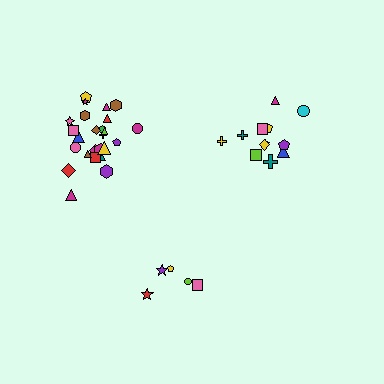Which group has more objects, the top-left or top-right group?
The top-left group.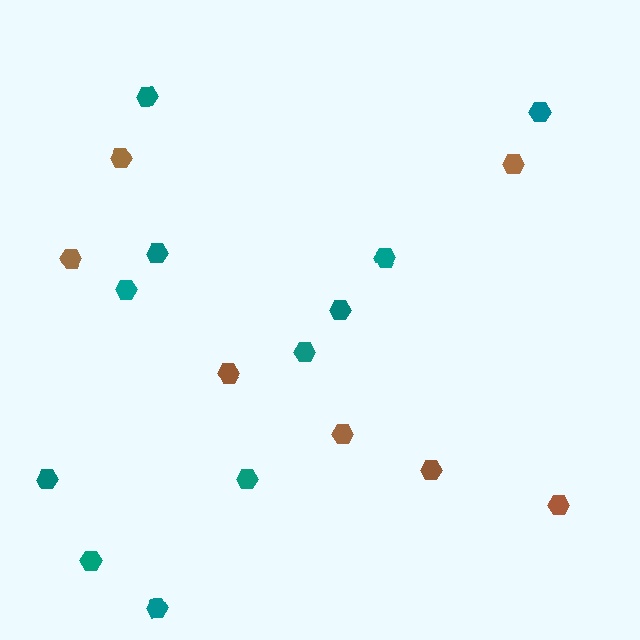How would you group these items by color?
There are 2 groups: one group of brown hexagons (7) and one group of teal hexagons (11).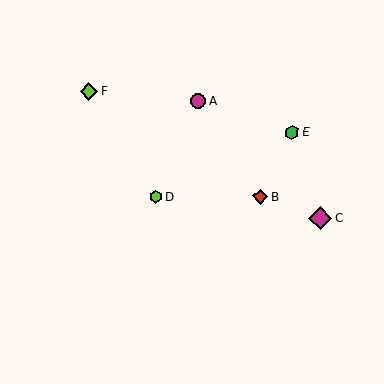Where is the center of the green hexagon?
The center of the green hexagon is at (292, 132).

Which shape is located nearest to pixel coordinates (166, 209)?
The lime hexagon (labeled D) at (156, 197) is nearest to that location.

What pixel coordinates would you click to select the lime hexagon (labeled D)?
Click at (156, 197) to select the lime hexagon D.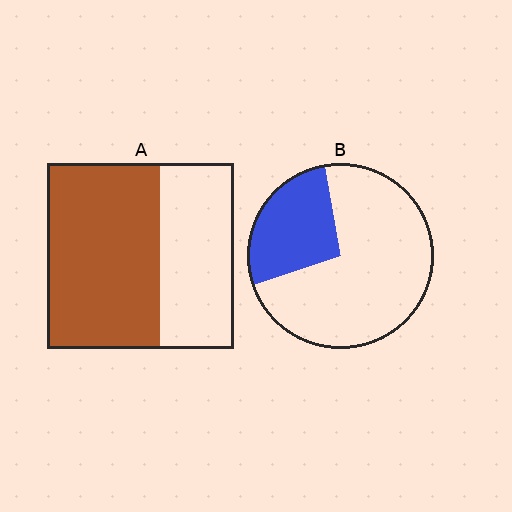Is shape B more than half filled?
No.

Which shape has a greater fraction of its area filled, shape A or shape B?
Shape A.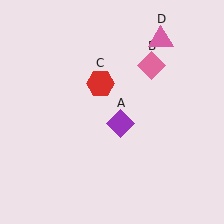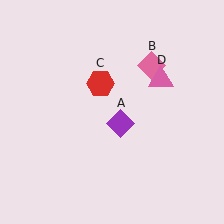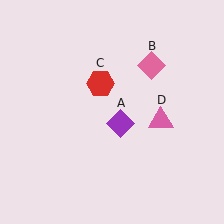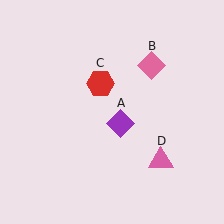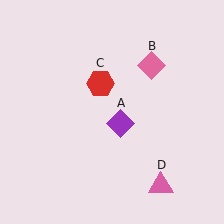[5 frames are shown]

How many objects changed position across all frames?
1 object changed position: pink triangle (object D).